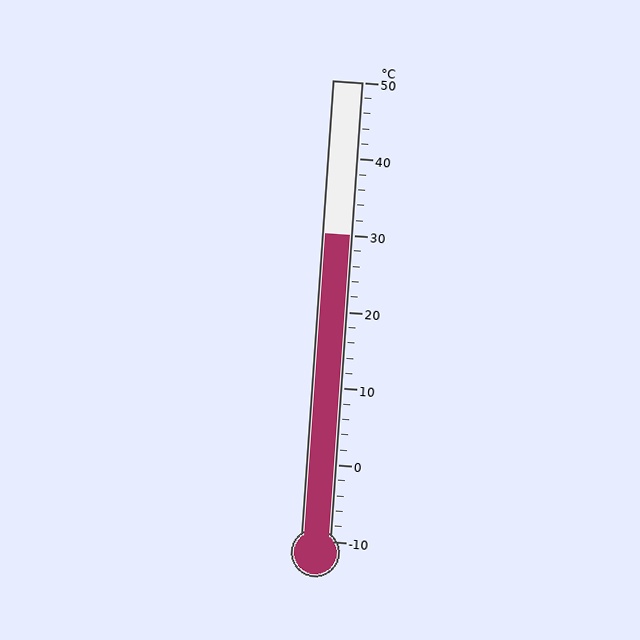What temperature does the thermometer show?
The thermometer shows approximately 30°C.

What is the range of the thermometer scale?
The thermometer scale ranges from -10°C to 50°C.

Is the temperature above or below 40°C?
The temperature is below 40°C.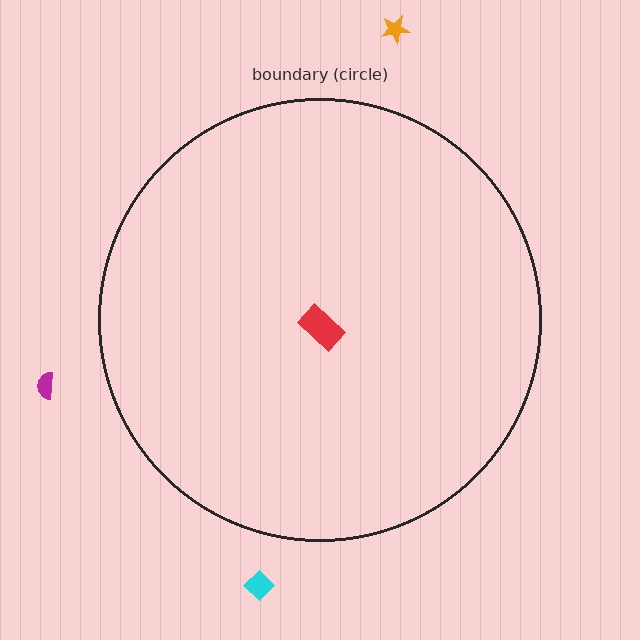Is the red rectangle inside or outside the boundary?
Inside.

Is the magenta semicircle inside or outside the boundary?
Outside.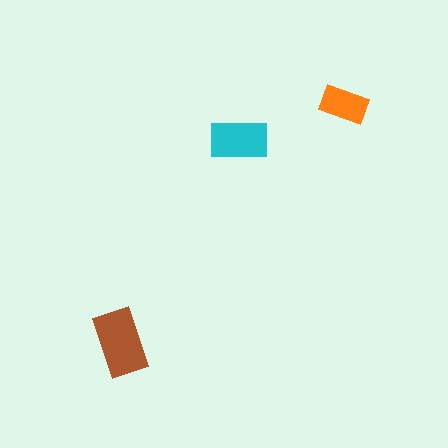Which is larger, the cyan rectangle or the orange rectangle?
The cyan one.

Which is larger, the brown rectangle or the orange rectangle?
The brown one.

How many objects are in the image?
There are 3 objects in the image.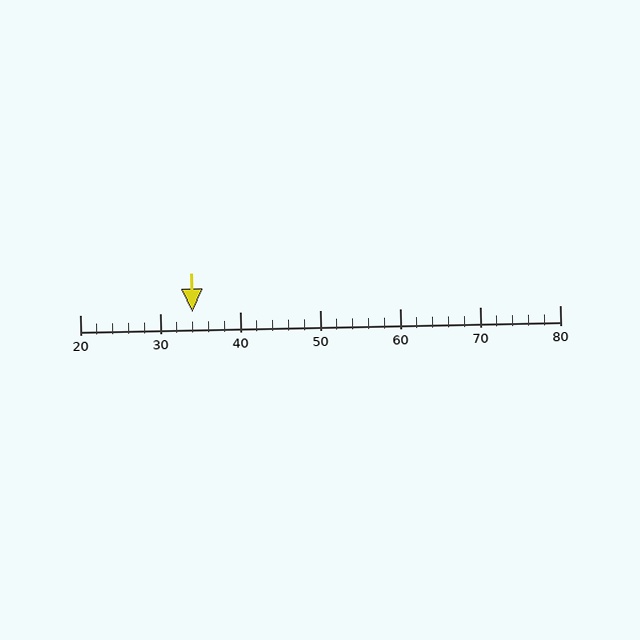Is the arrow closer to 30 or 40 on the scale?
The arrow is closer to 30.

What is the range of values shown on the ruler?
The ruler shows values from 20 to 80.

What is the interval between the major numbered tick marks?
The major tick marks are spaced 10 units apart.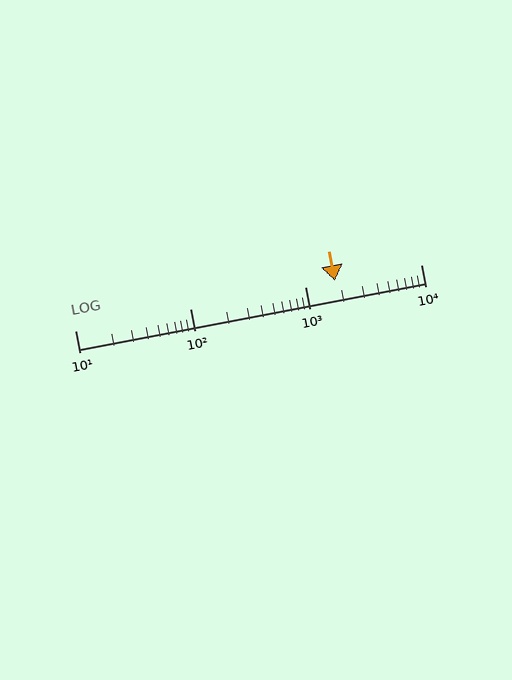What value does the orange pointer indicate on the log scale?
The pointer indicates approximately 1800.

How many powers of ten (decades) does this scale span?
The scale spans 3 decades, from 10 to 10000.